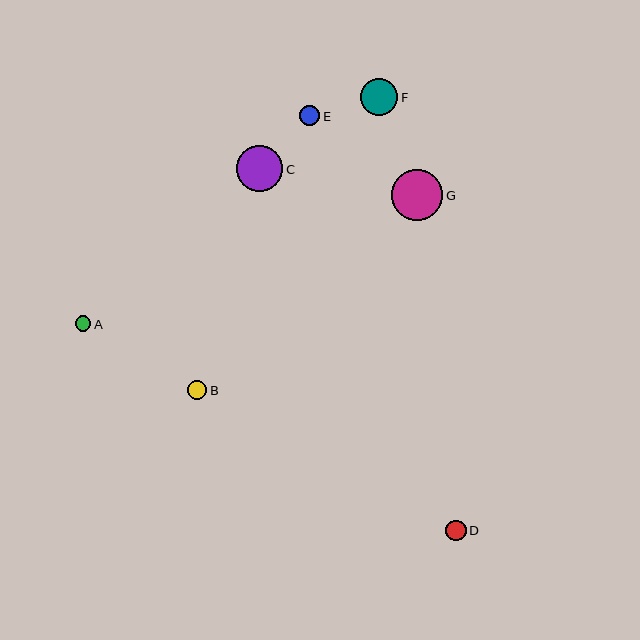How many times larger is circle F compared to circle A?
Circle F is approximately 2.4 times the size of circle A.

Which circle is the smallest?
Circle A is the smallest with a size of approximately 16 pixels.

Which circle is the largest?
Circle G is the largest with a size of approximately 51 pixels.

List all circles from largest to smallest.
From largest to smallest: G, C, F, D, E, B, A.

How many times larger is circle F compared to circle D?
Circle F is approximately 1.8 times the size of circle D.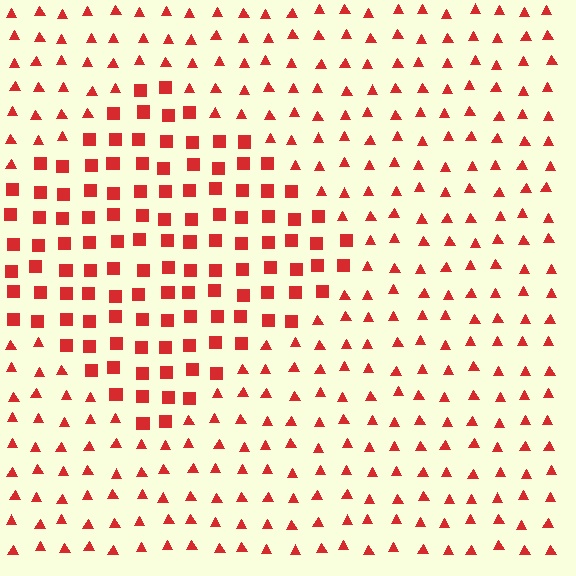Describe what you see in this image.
The image is filled with small red elements arranged in a uniform grid. A diamond-shaped region contains squares, while the surrounding area contains triangles. The boundary is defined purely by the change in element shape.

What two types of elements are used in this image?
The image uses squares inside the diamond region and triangles outside it.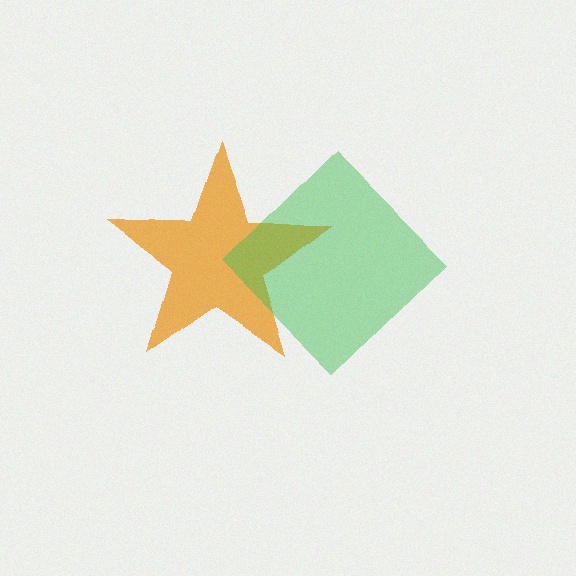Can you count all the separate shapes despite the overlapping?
Yes, there are 2 separate shapes.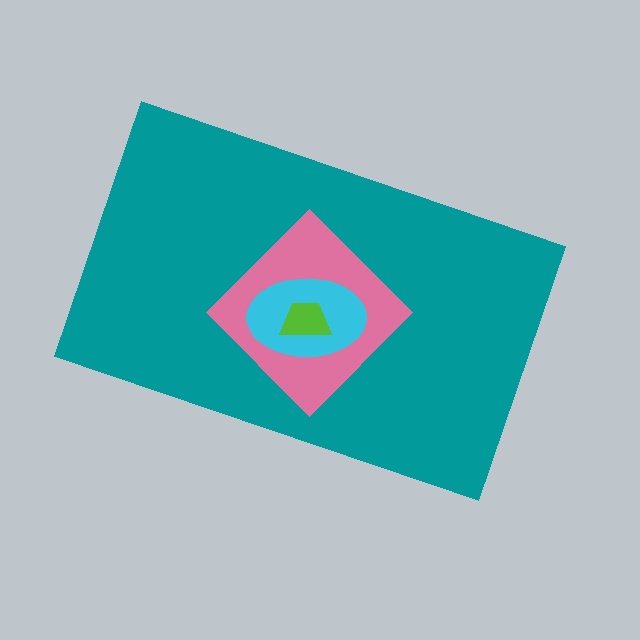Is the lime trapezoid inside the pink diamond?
Yes.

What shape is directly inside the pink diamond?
The cyan ellipse.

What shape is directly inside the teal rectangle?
The pink diamond.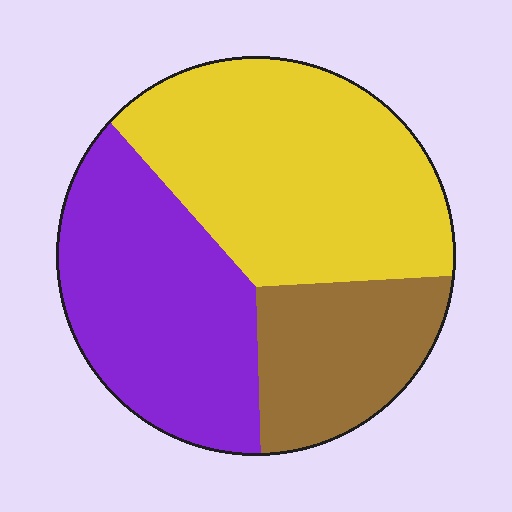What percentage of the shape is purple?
Purple covers around 35% of the shape.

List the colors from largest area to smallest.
From largest to smallest: yellow, purple, brown.